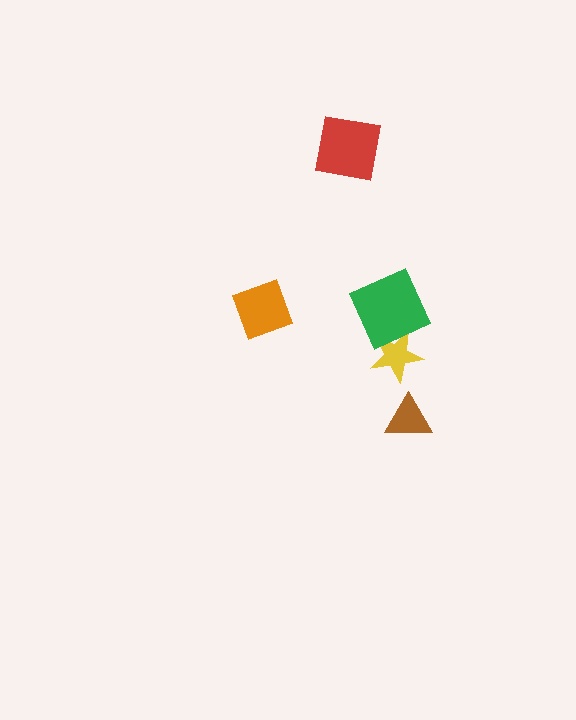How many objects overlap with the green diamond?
1 object overlaps with the green diamond.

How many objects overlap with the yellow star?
1 object overlaps with the yellow star.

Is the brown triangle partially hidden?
No, no other shape covers it.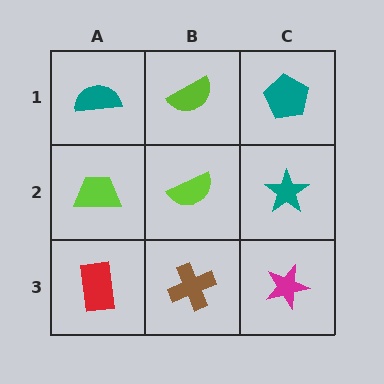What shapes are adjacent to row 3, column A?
A lime trapezoid (row 2, column A), a brown cross (row 3, column B).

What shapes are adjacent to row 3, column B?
A lime semicircle (row 2, column B), a red rectangle (row 3, column A), a magenta star (row 3, column C).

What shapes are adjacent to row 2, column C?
A teal pentagon (row 1, column C), a magenta star (row 3, column C), a lime semicircle (row 2, column B).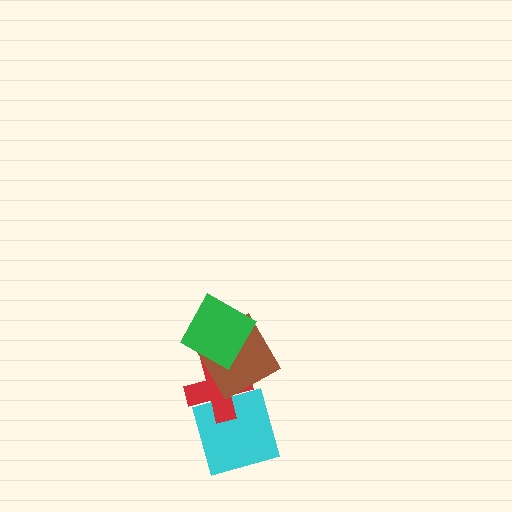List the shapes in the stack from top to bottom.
From top to bottom: the green square, the brown diamond, the red cross, the cyan square.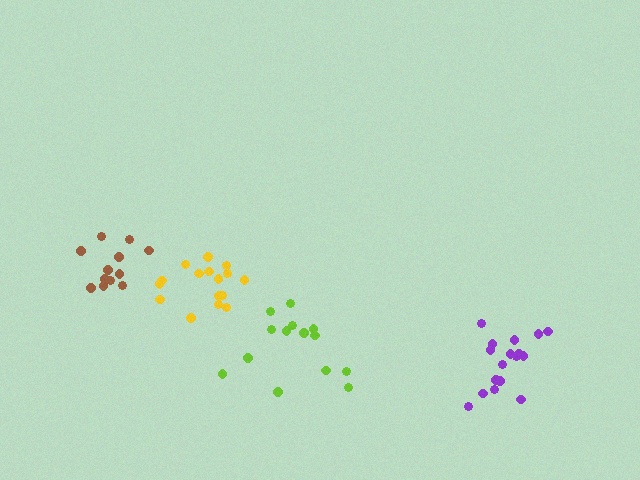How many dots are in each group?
Group 1: 16 dots, Group 2: 17 dots, Group 3: 14 dots, Group 4: 12 dots (59 total).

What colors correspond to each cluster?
The clusters are colored: yellow, purple, lime, brown.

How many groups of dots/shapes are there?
There are 4 groups.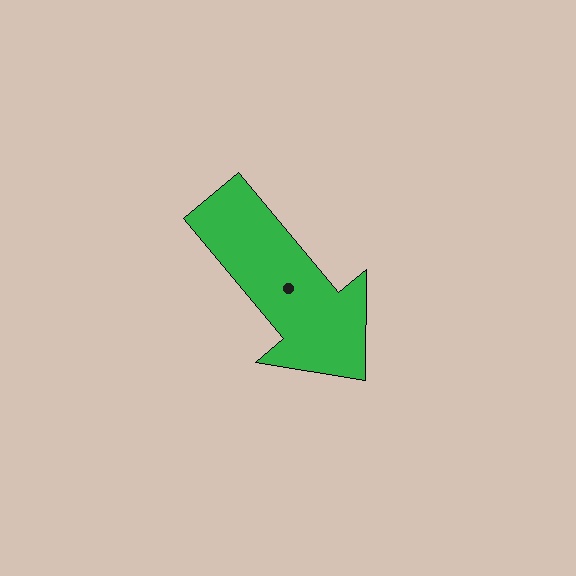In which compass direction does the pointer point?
Southeast.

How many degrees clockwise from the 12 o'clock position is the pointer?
Approximately 140 degrees.